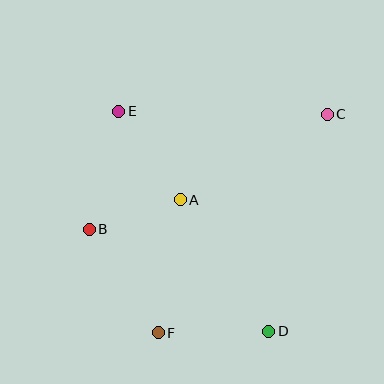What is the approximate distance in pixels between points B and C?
The distance between B and C is approximately 265 pixels.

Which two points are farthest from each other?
Points C and F are farthest from each other.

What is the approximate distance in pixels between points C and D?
The distance between C and D is approximately 225 pixels.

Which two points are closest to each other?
Points A and B are closest to each other.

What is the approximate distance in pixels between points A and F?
The distance between A and F is approximately 135 pixels.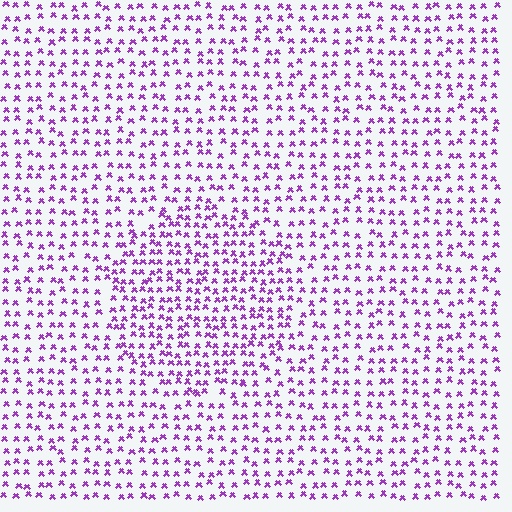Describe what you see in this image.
The image contains small purple elements arranged at two different densities. A circle-shaped region is visible where the elements are more densely packed than the surrounding area.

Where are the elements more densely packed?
The elements are more densely packed inside the circle boundary.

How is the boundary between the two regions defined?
The boundary is defined by a change in element density (approximately 1.5x ratio). All elements are the same color, size, and shape.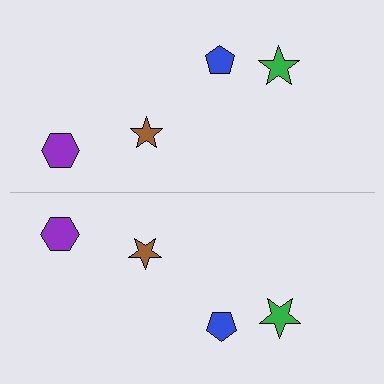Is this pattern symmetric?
Yes, this pattern has bilateral (reflection) symmetry.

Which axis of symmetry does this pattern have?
The pattern has a horizontal axis of symmetry running through the center of the image.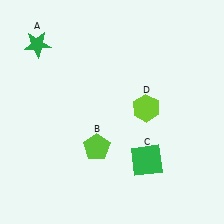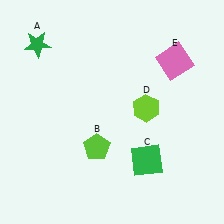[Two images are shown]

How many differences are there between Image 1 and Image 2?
There is 1 difference between the two images.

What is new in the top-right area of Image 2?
A pink square (E) was added in the top-right area of Image 2.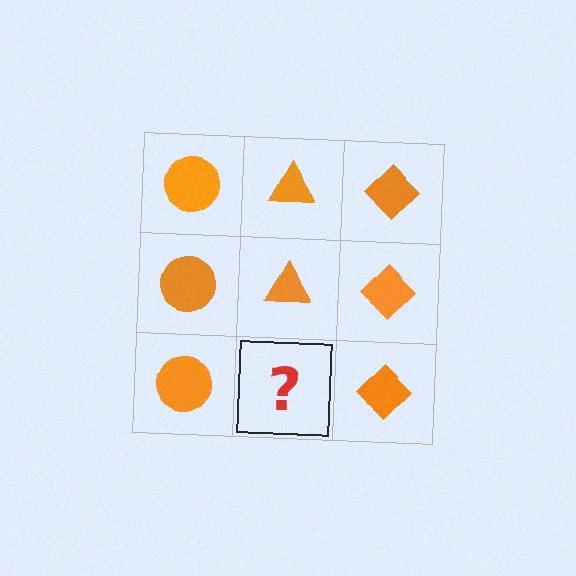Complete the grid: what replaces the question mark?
The question mark should be replaced with an orange triangle.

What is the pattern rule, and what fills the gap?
The rule is that each column has a consistent shape. The gap should be filled with an orange triangle.